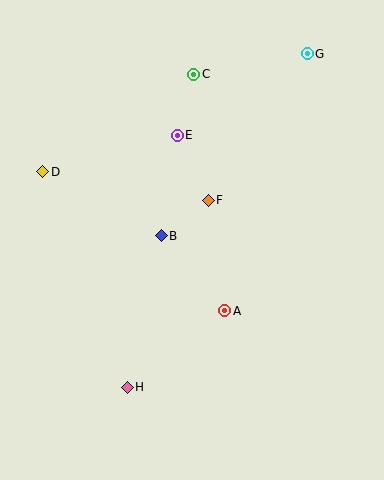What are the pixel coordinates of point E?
Point E is at (177, 135).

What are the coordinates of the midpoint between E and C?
The midpoint between E and C is at (186, 105).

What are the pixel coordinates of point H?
Point H is at (127, 387).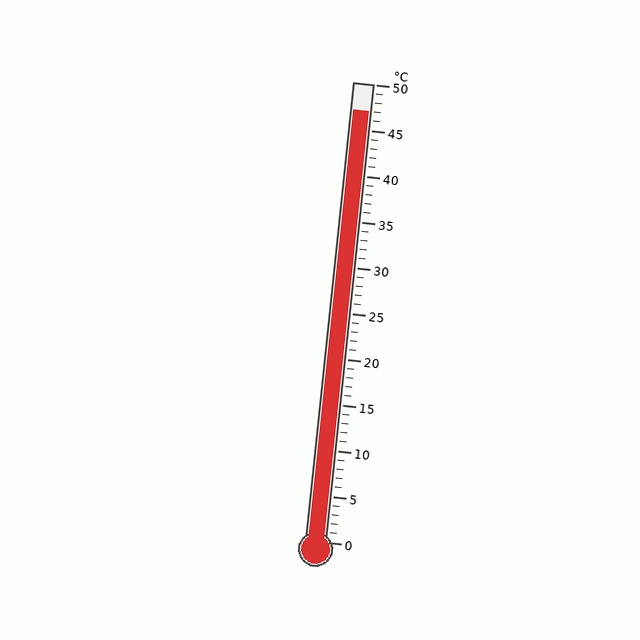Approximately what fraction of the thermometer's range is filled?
The thermometer is filled to approximately 95% of its range.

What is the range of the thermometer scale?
The thermometer scale ranges from 0°C to 50°C.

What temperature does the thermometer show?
The thermometer shows approximately 47°C.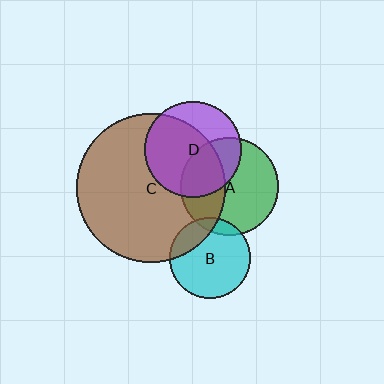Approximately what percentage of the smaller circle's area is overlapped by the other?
Approximately 10%.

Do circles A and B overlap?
Yes.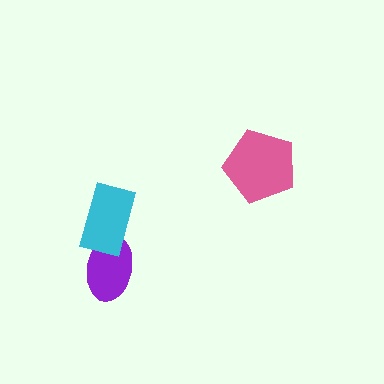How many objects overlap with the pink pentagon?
0 objects overlap with the pink pentagon.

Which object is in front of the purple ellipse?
The cyan rectangle is in front of the purple ellipse.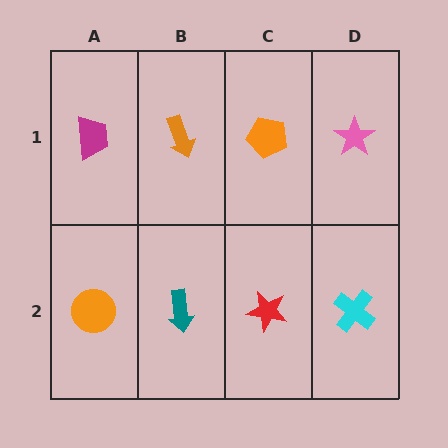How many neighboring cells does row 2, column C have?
3.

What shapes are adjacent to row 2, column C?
An orange pentagon (row 1, column C), a teal arrow (row 2, column B), a cyan cross (row 2, column D).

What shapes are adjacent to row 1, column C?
A red star (row 2, column C), an orange arrow (row 1, column B), a pink star (row 1, column D).